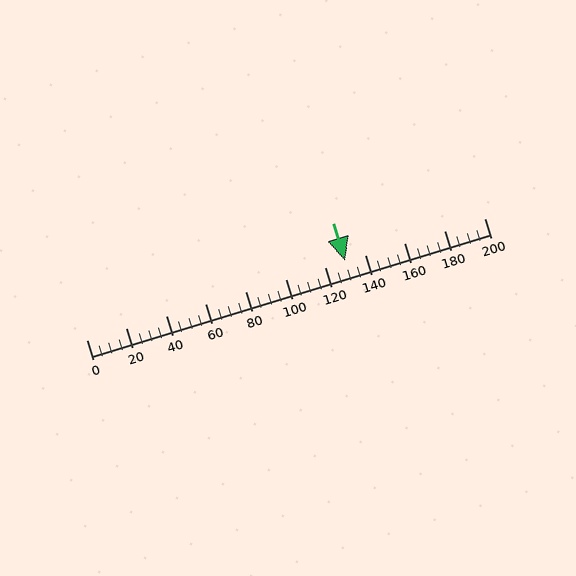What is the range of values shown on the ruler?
The ruler shows values from 0 to 200.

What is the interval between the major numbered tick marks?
The major tick marks are spaced 20 units apart.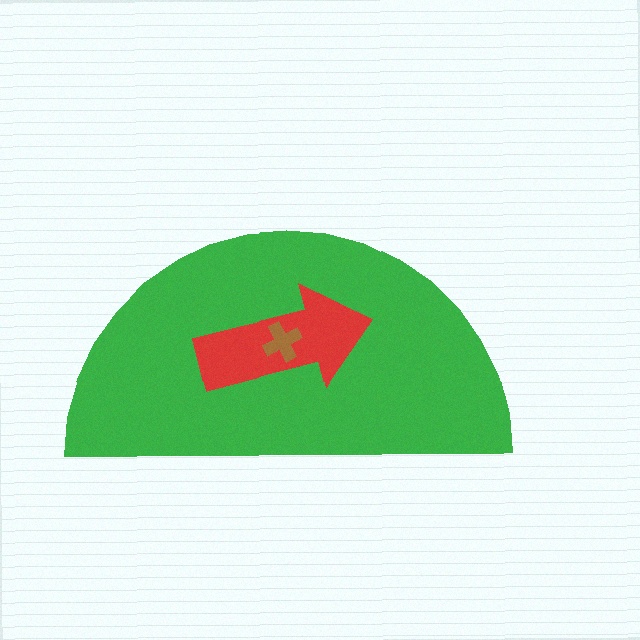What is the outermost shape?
The green semicircle.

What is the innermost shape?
The brown cross.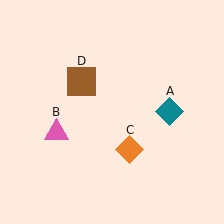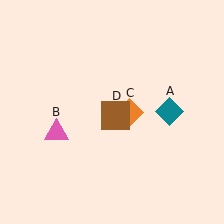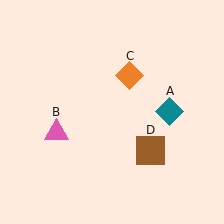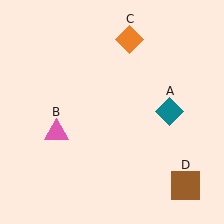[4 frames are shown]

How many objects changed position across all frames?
2 objects changed position: orange diamond (object C), brown square (object D).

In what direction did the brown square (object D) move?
The brown square (object D) moved down and to the right.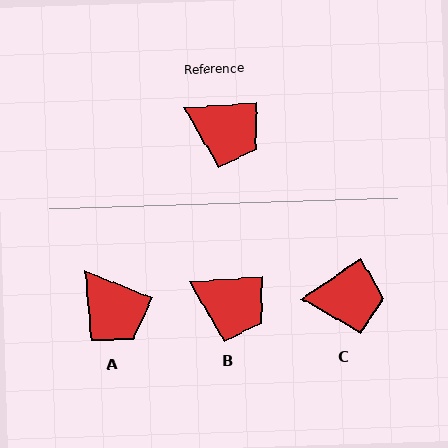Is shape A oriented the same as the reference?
No, it is off by about 25 degrees.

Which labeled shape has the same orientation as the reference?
B.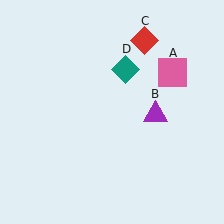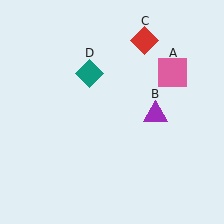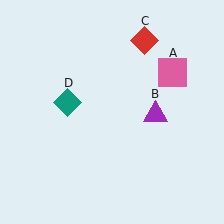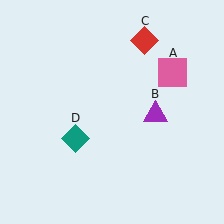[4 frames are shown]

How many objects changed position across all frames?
1 object changed position: teal diamond (object D).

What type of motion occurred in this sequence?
The teal diamond (object D) rotated counterclockwise around the center of the scene.